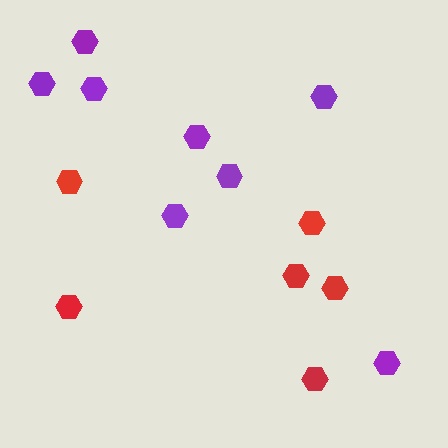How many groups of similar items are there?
There are 2 groups: one group of purple hexagons (8) and one group of red hexagons (6).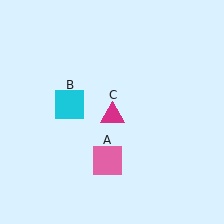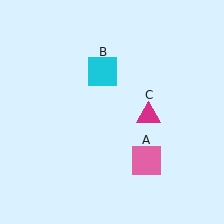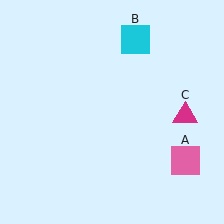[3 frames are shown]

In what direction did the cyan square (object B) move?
The cyan square (object B) moved up and to the right.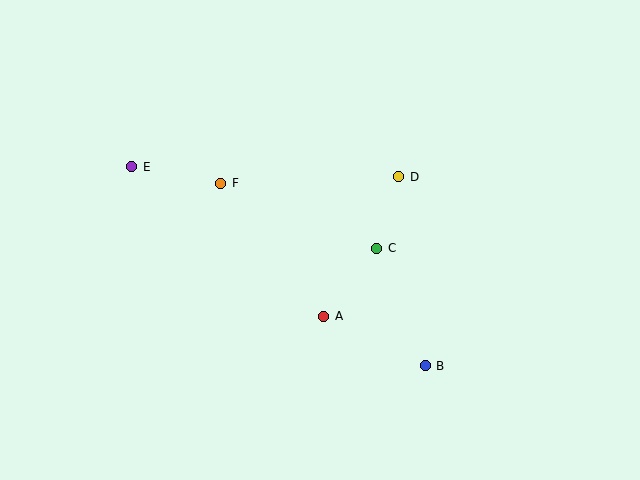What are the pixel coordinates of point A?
Point A is at (324, 316).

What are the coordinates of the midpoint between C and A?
The midpoint between C and A is at (350, 282).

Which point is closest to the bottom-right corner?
Point B is closest to the bottom-right corner.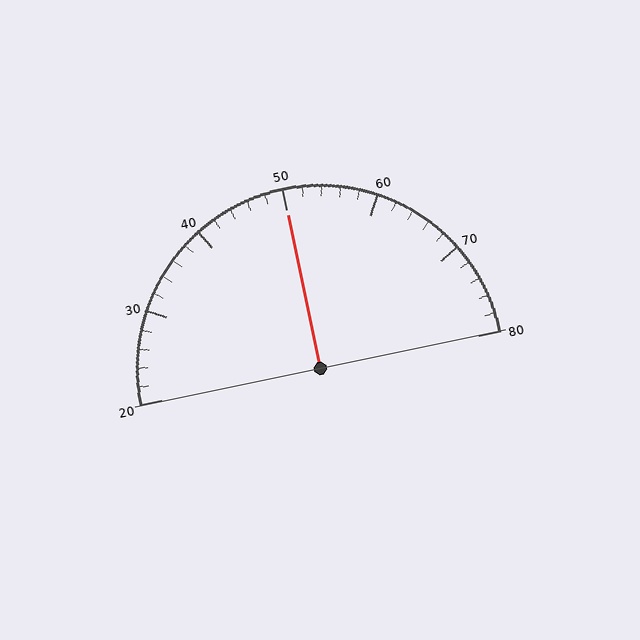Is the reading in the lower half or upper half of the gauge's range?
The reading is in the upper half of the range (20 to 80).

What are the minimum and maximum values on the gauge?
The gauge ranges from 20 to 80.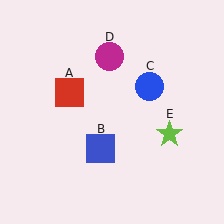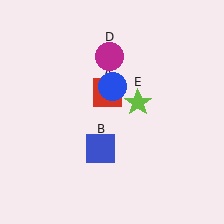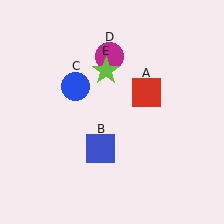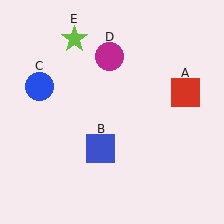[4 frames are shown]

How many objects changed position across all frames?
3 objects changed position: red square (object A), blue circle (object C), lime star (object E).